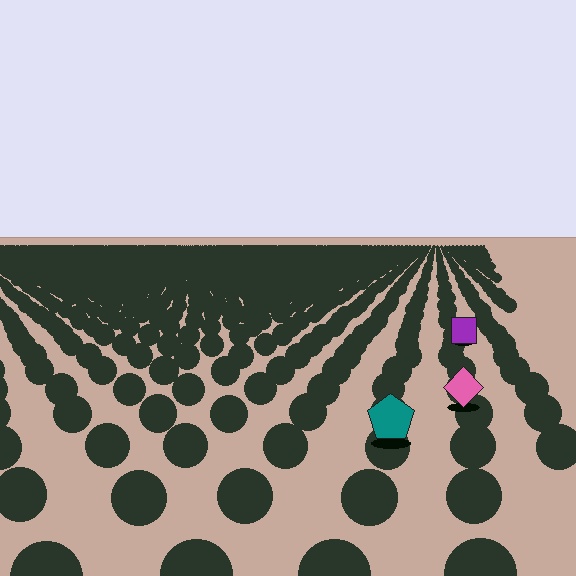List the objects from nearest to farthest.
From nearest to farthest: the teal pentagon, the pink diamond, the purple square.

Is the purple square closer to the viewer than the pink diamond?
No. The pink diamond is closer — you can tell from the texture gradient: the ground texture is coarser near it.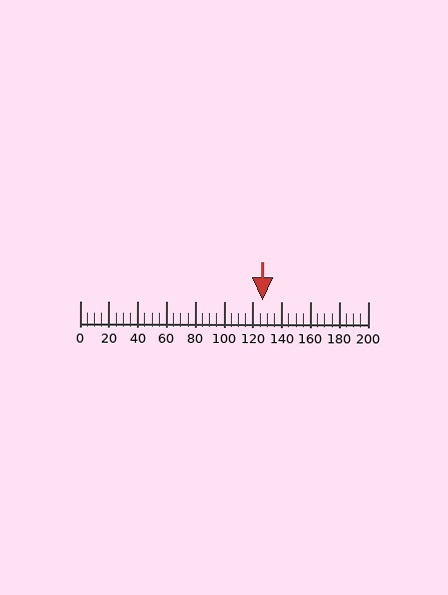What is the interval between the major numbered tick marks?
The major tick marks are spaced 20 units apart.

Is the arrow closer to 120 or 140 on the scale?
The arrow is closer to 120.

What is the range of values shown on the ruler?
The ruler shows values from 0 to 200.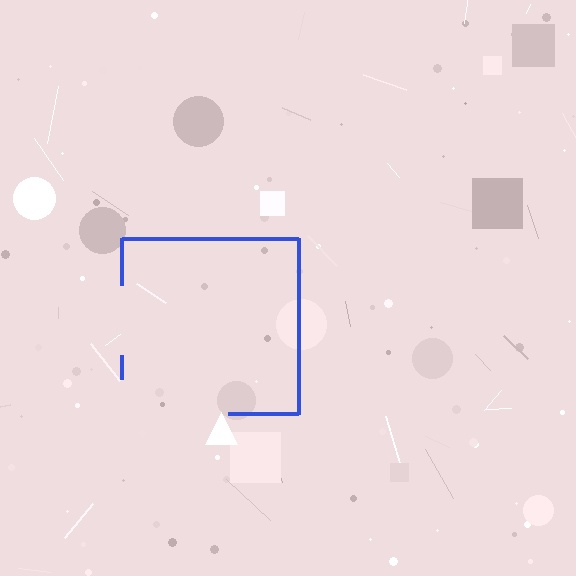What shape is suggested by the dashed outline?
The dashed outline suggests a square.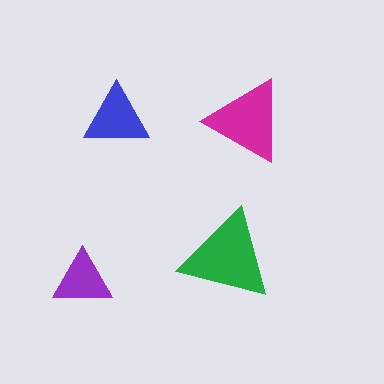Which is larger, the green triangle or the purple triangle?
The green one.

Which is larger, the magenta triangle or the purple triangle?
The magenta one.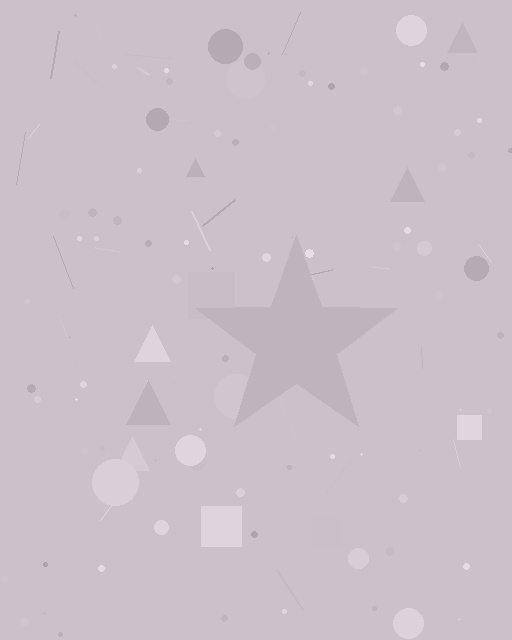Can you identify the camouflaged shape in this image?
The camouflaged shape is a star.